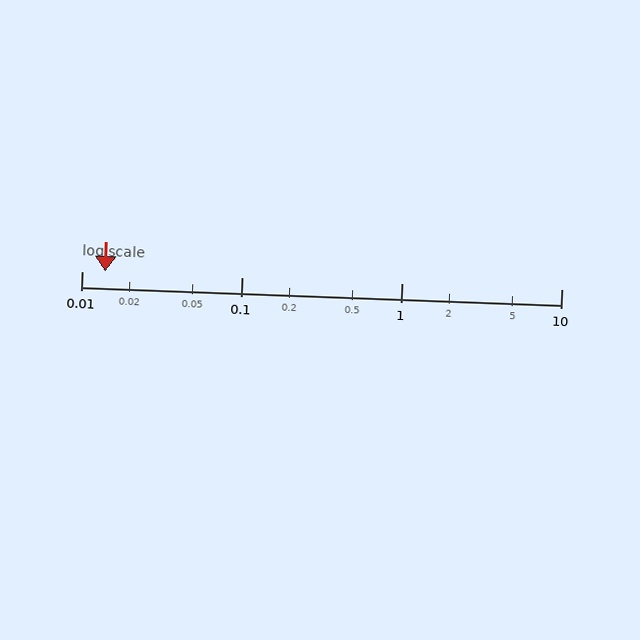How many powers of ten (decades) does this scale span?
The scale spans 3 decades, from 0.01 to 10.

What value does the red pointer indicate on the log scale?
The pointer indicates approximately 0.014.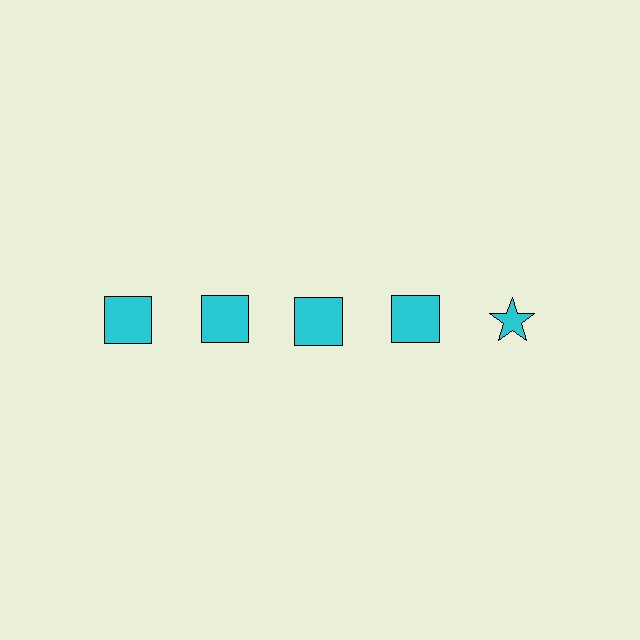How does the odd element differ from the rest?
It has a different shape: star instead of square.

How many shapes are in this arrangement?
There are 5 shapes arranged in a grid pattern.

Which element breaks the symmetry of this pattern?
The cyan star in the top row, rightmost column breaks the symmetry. All other shapes are cyan squares.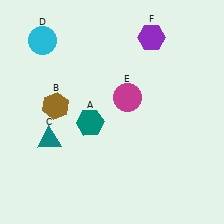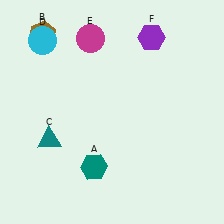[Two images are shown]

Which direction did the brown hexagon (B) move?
The brown hexagon (B) moved up.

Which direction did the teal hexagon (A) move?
The teal hexagon (A) moved down.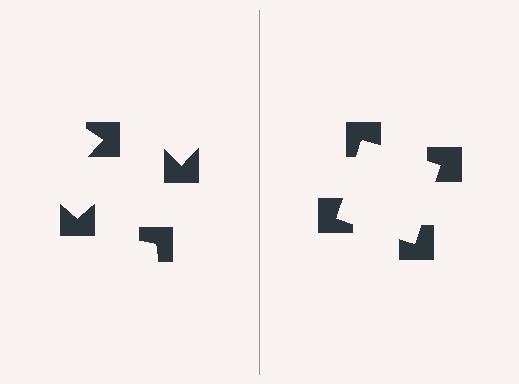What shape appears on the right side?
An illusory square.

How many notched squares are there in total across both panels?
8 — 4 on each side.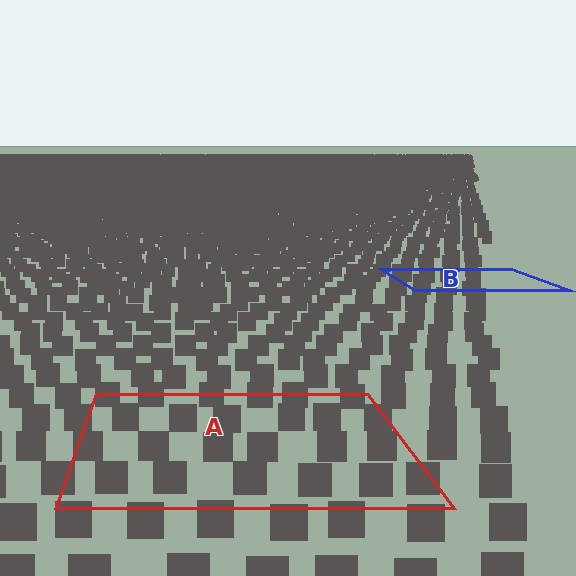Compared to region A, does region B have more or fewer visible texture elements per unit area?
Region B has more texture elements per unit area — they are packed more densely because it is farther away.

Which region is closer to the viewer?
Region A is closer. The texture elements there are larger and more spread out.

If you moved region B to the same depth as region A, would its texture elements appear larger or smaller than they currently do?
They would appear larger. At a closer depth, the same texture elements are projected at a bigger on-screen size.